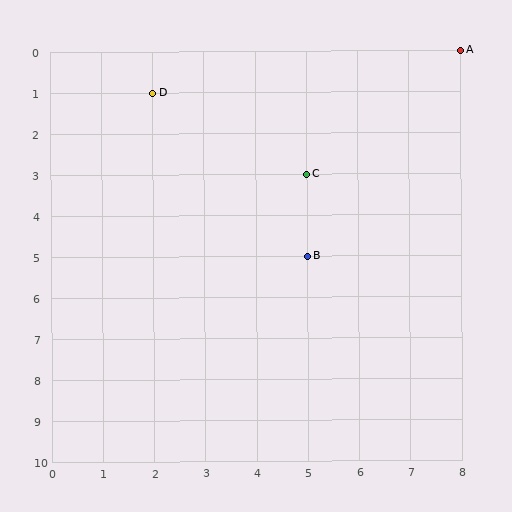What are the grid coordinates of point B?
Point B is at grid coordinates (5, 5).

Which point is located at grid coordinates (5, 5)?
Point B is at (5, 5).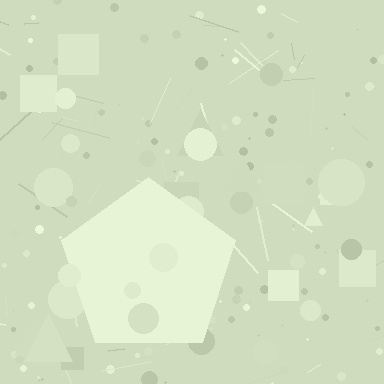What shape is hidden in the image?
A pentagon is hidden in the image.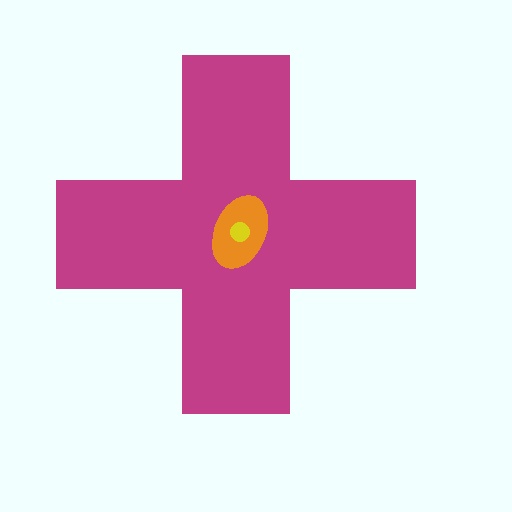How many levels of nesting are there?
3.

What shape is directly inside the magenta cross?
The orange ellipse.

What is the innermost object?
The yellow circle.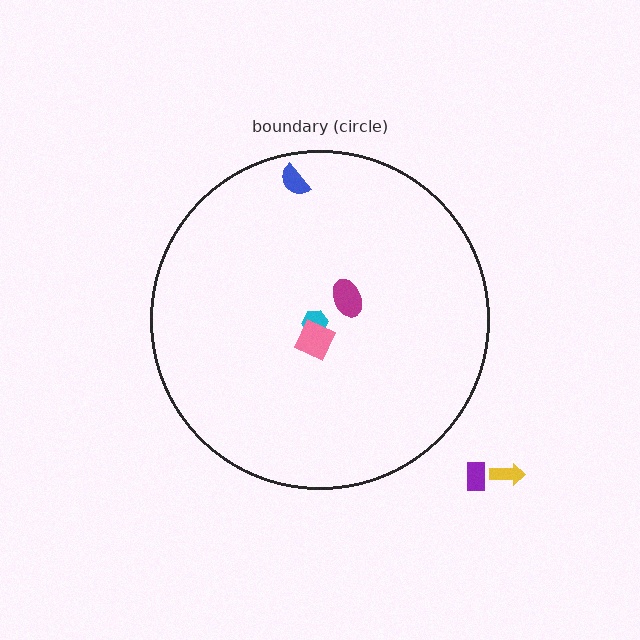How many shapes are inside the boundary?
4 inside, 2 outside.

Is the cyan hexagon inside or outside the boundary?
Inside.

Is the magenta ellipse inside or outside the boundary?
Inside.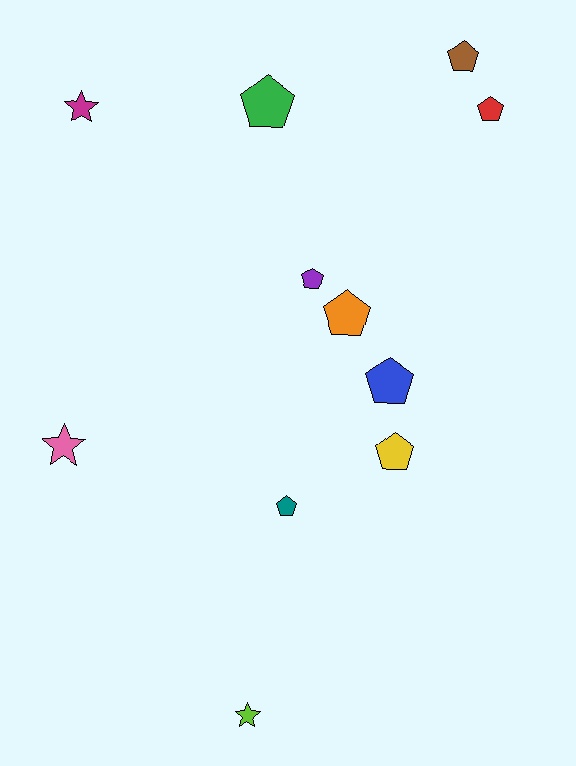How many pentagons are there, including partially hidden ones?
There are 8 pentagons.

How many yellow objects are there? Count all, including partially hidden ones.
There is 1 yellow object.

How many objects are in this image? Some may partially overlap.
There are 11 objects.